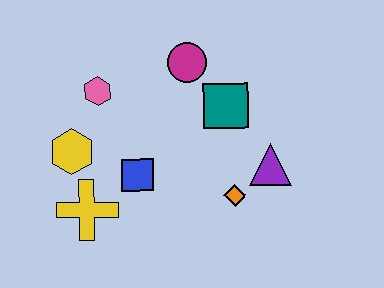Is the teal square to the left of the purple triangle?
Yes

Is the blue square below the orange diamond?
No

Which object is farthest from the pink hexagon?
The purple triangle is farthest from the pink hexagon.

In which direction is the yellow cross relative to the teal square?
The yellow cross is to the left of the teal square.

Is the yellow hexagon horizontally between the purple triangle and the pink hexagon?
No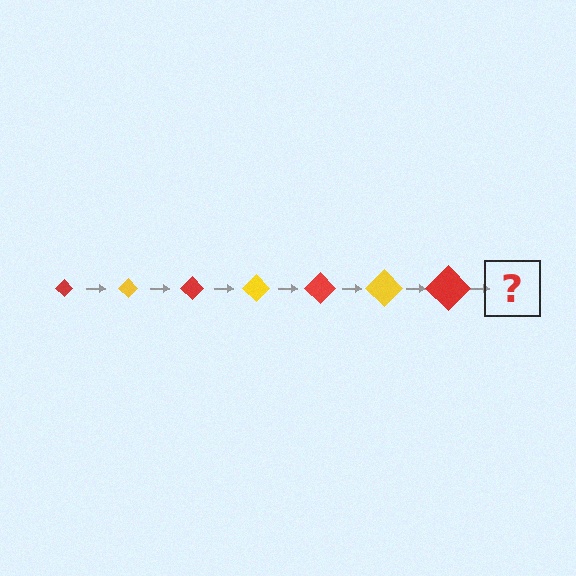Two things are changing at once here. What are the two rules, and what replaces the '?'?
The two rules are that the diamond grows larger each step and the color cycles through red and yellow. The '?' should be a yellow diamond, larger than the previous one.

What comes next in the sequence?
The next element should be a yellow diamond, larger than the previous one.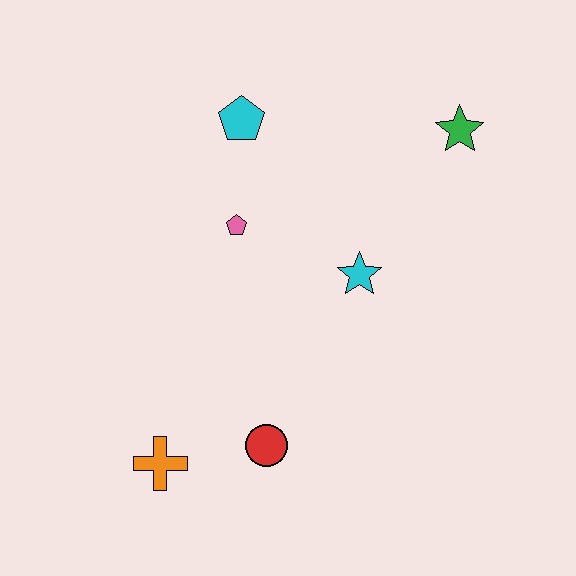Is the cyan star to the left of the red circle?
No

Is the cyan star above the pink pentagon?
No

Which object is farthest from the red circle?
The green star is farthest from the red circle.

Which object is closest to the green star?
The cyan star is closest to the green star.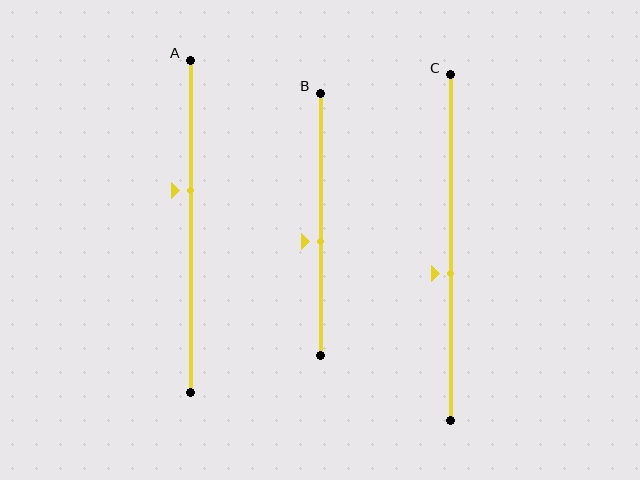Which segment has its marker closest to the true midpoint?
Segment B has its marker closest to the true midpoint.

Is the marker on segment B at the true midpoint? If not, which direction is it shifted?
No, the marker on segment B is shifted downward by about 6% of the segment length.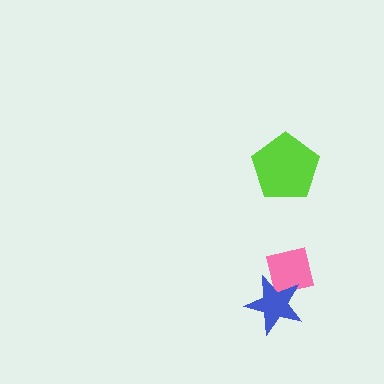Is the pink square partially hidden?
Yes, it is partially covered by another shape.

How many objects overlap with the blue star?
1 object overlaps with the blue star.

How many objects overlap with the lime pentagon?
0 objects overlap with the lime pentagon.